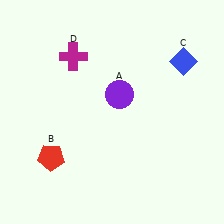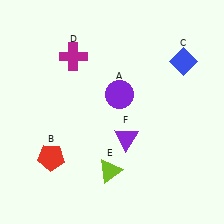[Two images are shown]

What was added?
A lime triangle (E), a purple triangle (F) were added in Image 2.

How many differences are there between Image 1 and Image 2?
There are 2 differences between the two images.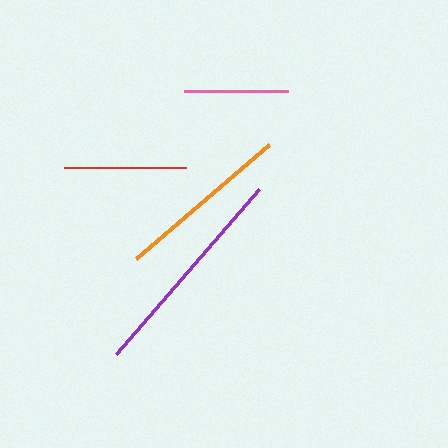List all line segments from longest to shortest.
From longest to shortest: purple, orange, red, pink.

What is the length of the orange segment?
The orange segment is approximately 175 pixels long.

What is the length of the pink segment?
The pink segment is approximately 104 pixels long.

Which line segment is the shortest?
The pink line is the shortest at approximately 104 pixels.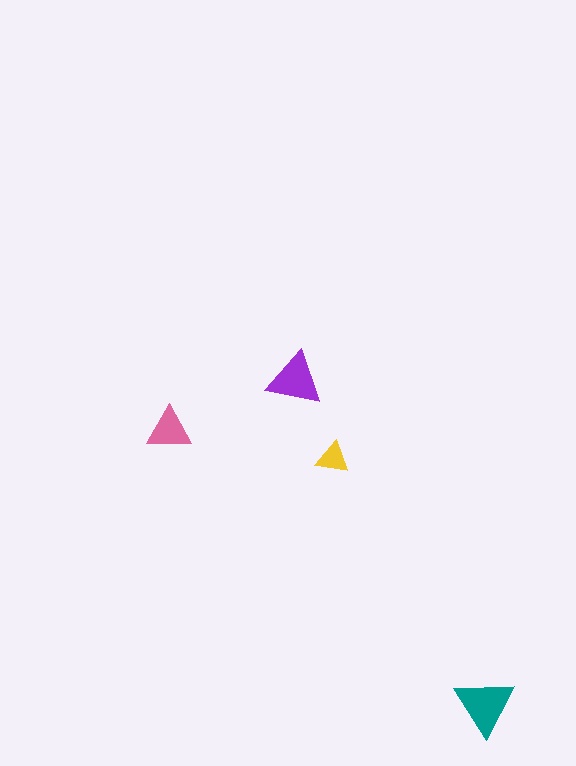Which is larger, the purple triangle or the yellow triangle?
The purple one.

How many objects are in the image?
There are 4 objects in the image.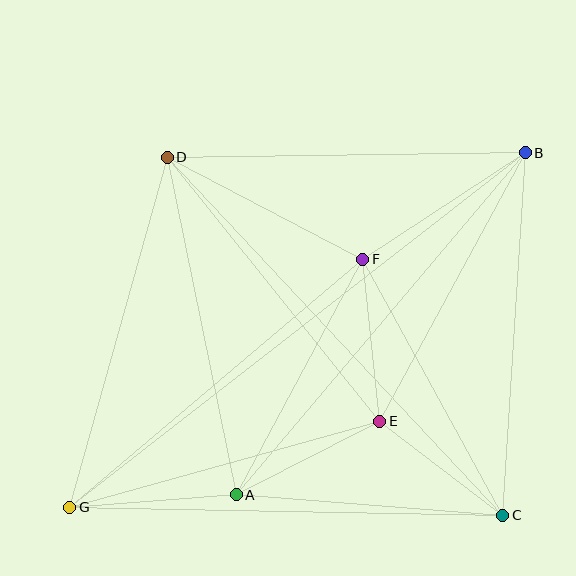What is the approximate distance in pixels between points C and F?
The distance between C and F is approximately 291 pixels.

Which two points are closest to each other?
Points C and E are closest to each other.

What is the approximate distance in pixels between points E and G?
The distance between E and G is approximately 322 pixels.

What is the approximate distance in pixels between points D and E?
The distance between D and E is approximately 339 pixels.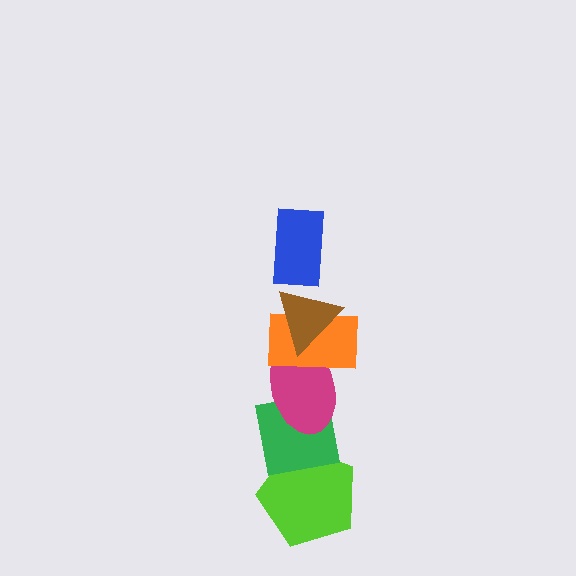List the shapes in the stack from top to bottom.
From top to bottom: the blue rectangle, the brown triangle, the orange rectangle, the magenta ellipse, the green square, the lime pentagon.